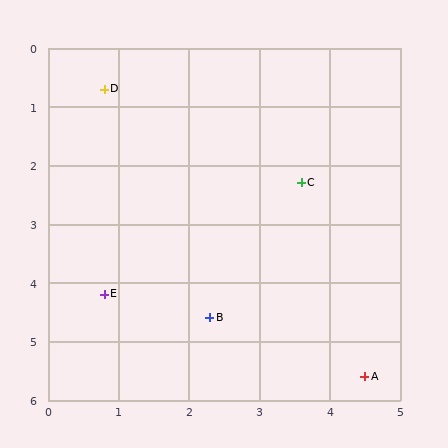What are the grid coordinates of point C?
Point C is at approximately (3.6, 2.3).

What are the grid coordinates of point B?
Point B is at approximately (2.3, 4.6).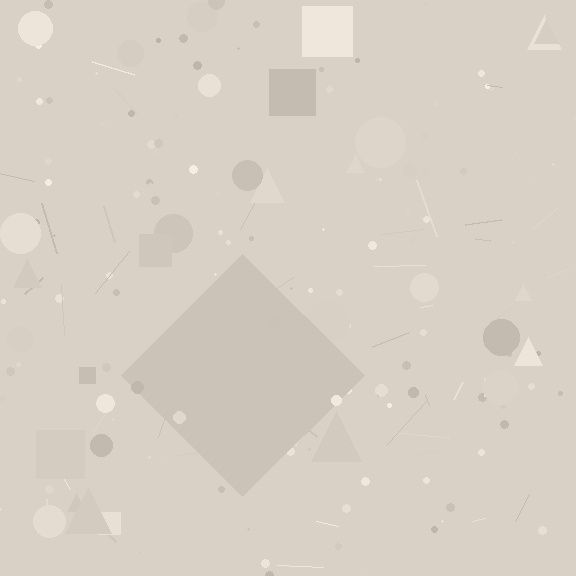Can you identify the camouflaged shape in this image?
The camouflaged shape is a diamond.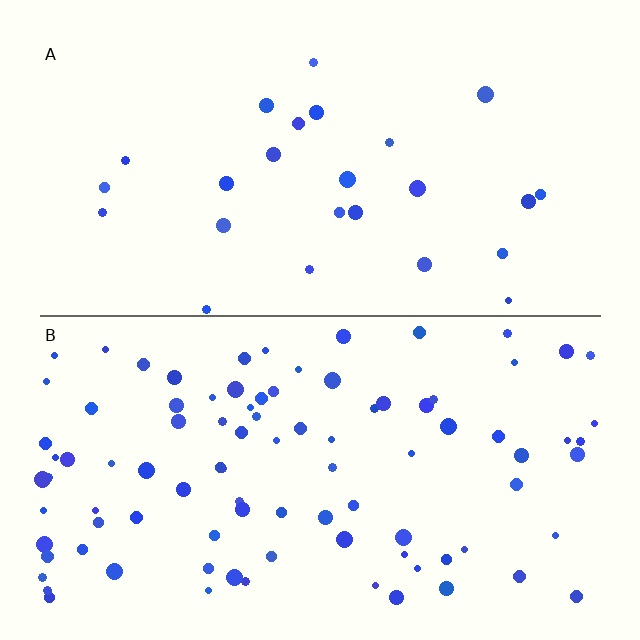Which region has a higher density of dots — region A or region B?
B (the bottom).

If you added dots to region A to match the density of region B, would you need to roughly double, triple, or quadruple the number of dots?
Approximately quadruple.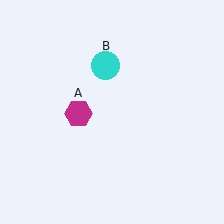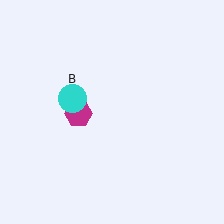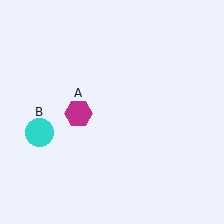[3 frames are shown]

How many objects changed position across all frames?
1 object changed position: cyan circle (object B).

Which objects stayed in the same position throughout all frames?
Magenta hexagon (object A) remained stationary.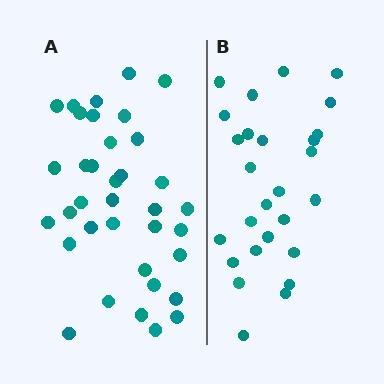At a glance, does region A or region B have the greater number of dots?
Region A (the left region) has more dots.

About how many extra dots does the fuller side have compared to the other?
Region A has roughly 8 or so more dots than region B.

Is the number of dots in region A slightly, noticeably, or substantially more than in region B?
Region A has noticeably more, but not dramatically so. The ratio is roughly 1.3 to 1.